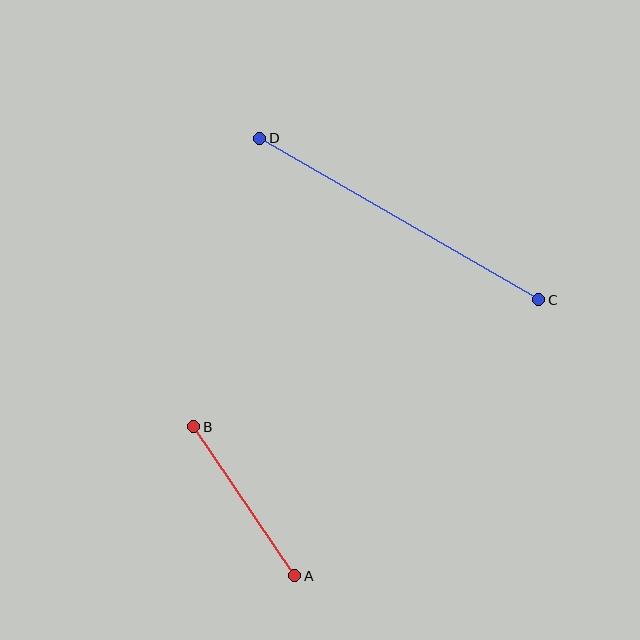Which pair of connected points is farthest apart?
Points C and D are farthest apart.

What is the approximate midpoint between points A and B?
The midpoint is at approximately (244, 501) pixels.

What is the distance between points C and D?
The distance is approximately 322 pixels.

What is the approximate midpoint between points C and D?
The midpoint is at approximately (399, 219) pixels.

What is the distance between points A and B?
The distance is approximately 180 pixels.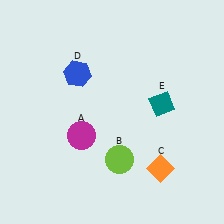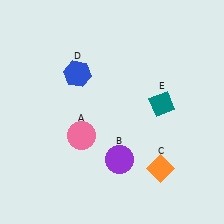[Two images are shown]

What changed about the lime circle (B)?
In Image 1, B is lime. In Image 2, it changed to purple.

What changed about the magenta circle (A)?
In Image 1, A is magenta. In Image 2, it changed to pink.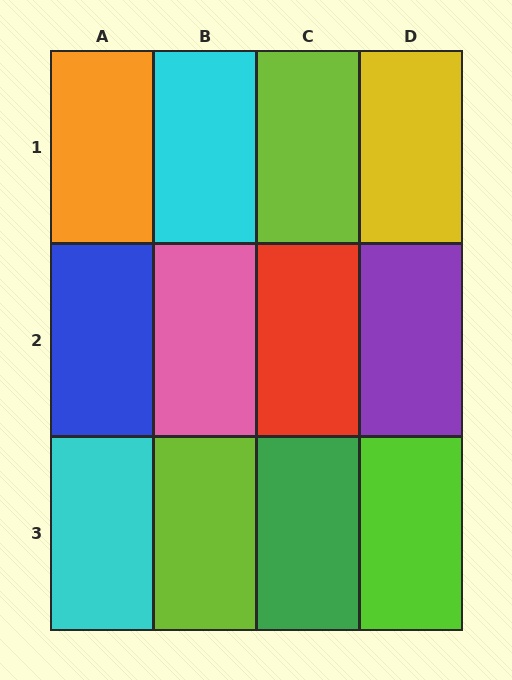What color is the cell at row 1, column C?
Lime.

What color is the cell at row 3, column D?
Lime.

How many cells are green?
1 cell is green.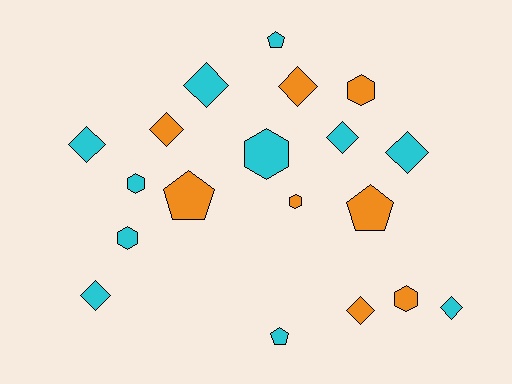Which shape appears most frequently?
Diamond, with 9 objects.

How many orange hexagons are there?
There are 3 orange hexagons.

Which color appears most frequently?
Cyan, with 11 objects.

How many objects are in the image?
There are 19 objects.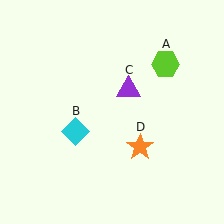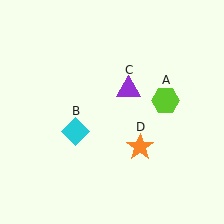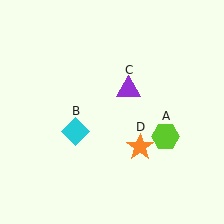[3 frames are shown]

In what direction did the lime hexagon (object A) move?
The lime hexagon (object A) moved down.